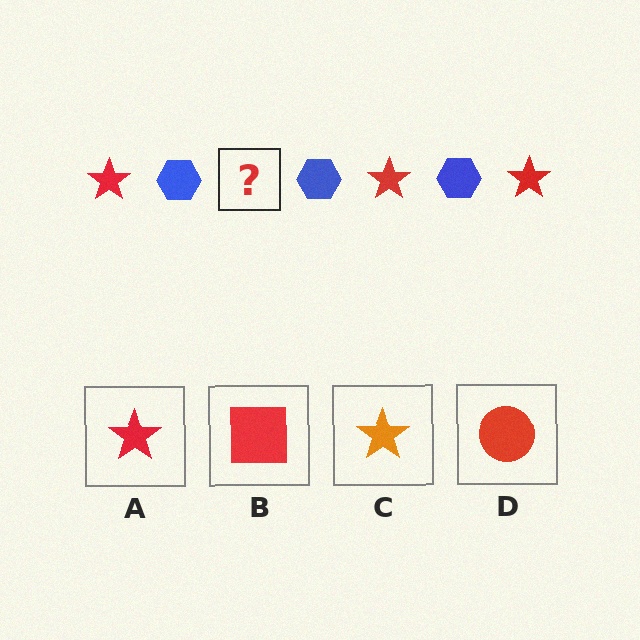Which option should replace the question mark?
Option A.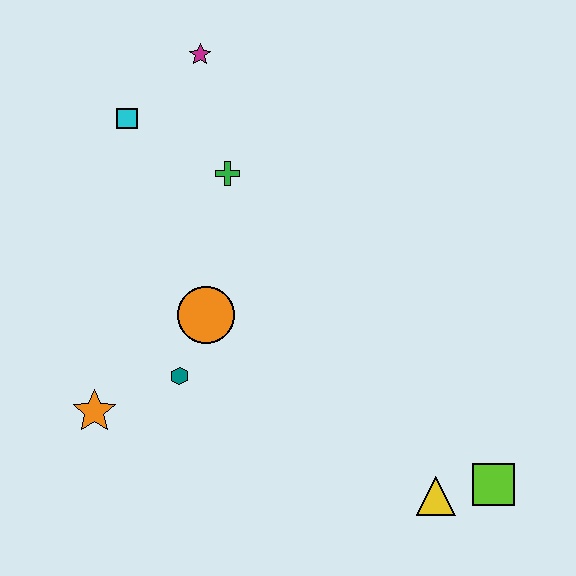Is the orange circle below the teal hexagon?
No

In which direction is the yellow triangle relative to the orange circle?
The yellow triangle is to the right of the orange circle.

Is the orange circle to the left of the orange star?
No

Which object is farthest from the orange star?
The lime square is farthest from the orange star.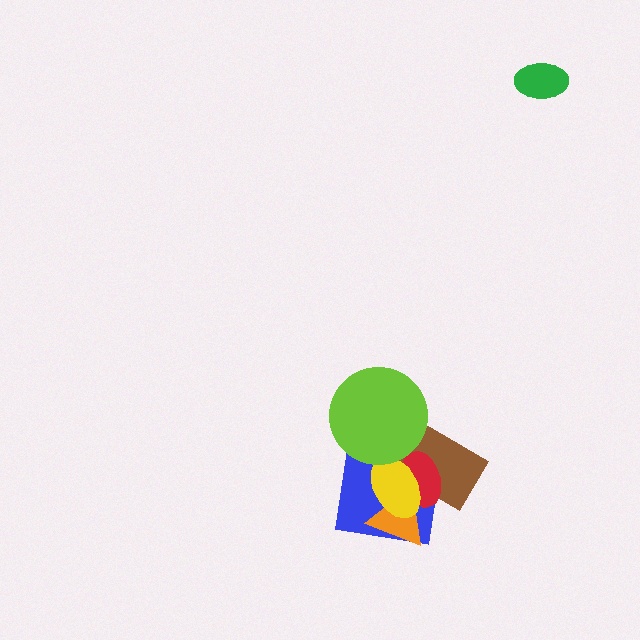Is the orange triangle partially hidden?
Yes, it is partially covered by another shape.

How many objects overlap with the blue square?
5 objects overlap with the blue square.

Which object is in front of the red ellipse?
The yellow ellipse is in front of the red ellipse.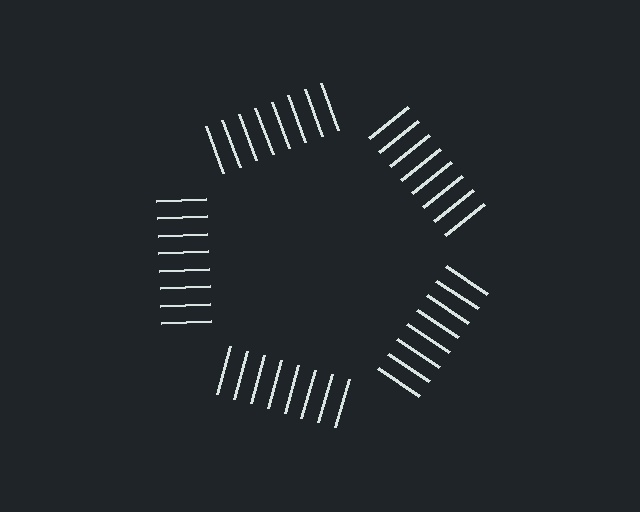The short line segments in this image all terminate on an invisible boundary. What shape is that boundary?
An illusory pentagon — the line segments terminate on its edges but no continuous stroke is drawn.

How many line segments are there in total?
40 — 8 along each of the 5 edges.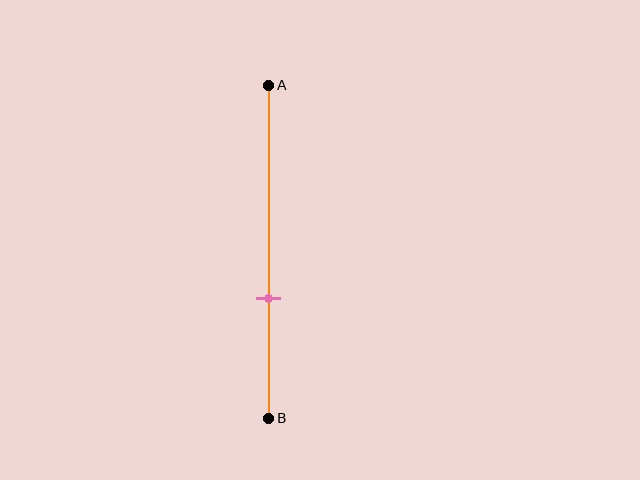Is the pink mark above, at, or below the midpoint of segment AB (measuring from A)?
The pink mark is below the midpoint of segment AB.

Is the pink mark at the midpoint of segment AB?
No, the mark is at about 65% from A, not at the 50% midpoint.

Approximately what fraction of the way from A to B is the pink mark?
The pink mark is approximately 65% of the way from A to B.